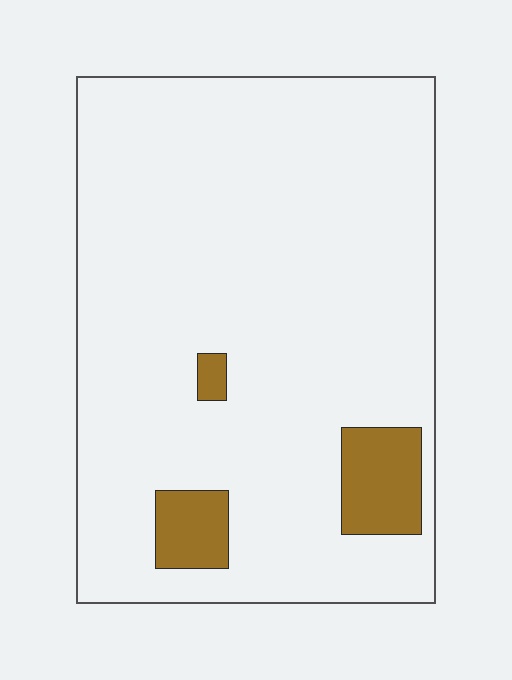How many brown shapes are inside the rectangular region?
3.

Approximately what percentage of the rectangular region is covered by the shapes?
Approximately 10%.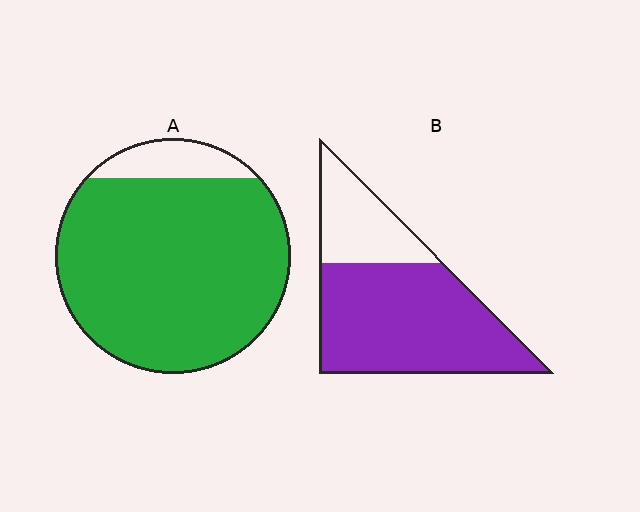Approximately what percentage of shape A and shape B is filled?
A is approximately 90% and B is approximately 70%.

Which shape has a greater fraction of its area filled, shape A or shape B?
Shape A.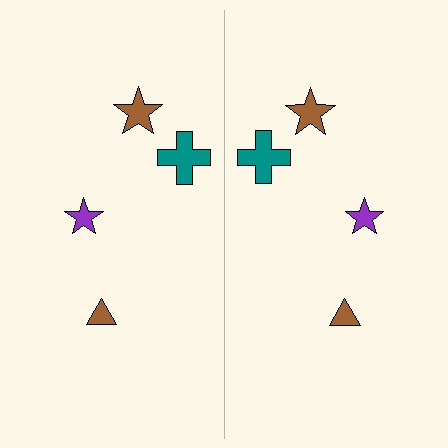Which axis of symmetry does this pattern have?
The pattern has a vertical axis of symmetry running through the center of the image.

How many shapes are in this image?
There are 8 shapes in this image.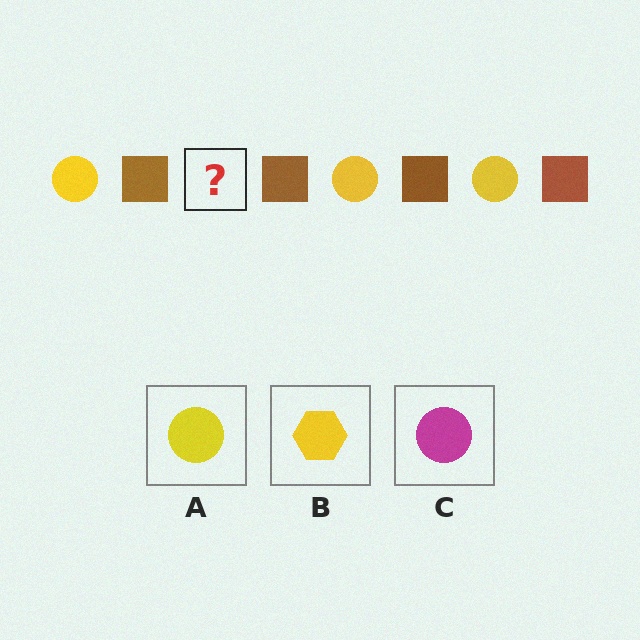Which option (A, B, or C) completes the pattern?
A.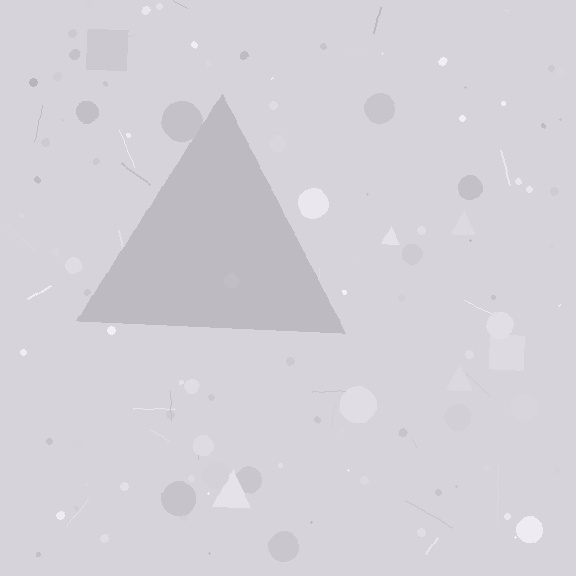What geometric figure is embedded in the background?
A triangle is embedded in the background.